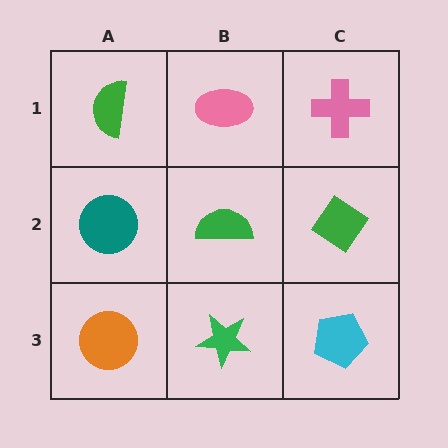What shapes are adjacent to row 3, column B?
A green semicircle (row 2, column B), an orange circle (row 3, column A), a cyan pentagon (row 3, column C).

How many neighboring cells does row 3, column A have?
2.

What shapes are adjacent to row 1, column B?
A green semicircle (row 2, column B), a green semicircle (row 1, column A), a pink cross (row 1, column C).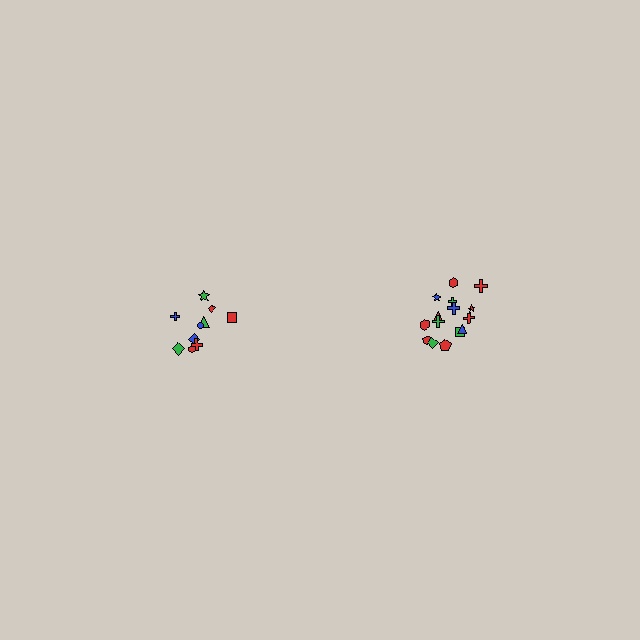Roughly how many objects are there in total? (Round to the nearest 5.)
Roughly 25 objects in total.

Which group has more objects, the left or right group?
The right group.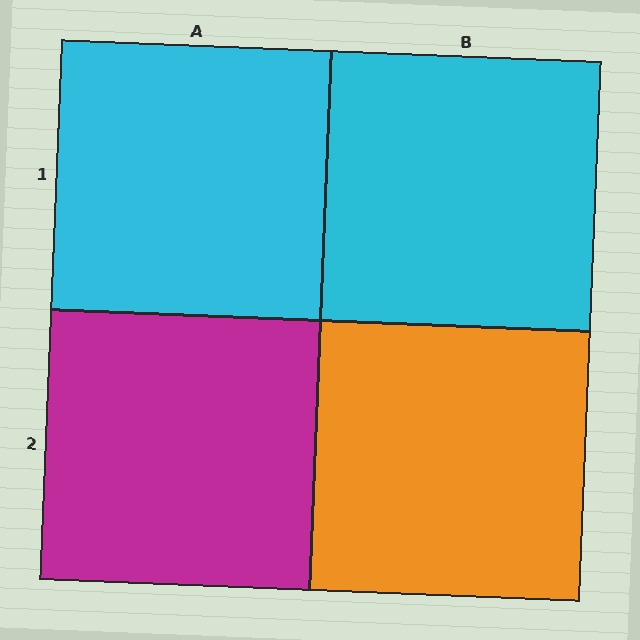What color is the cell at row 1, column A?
Cyan.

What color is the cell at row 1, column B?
Cyan.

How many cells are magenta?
1 cell is magenta.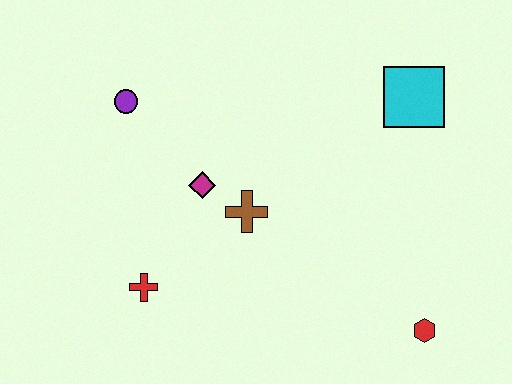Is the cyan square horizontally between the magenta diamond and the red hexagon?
Yes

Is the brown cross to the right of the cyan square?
No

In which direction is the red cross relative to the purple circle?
The red cross is below the purple circle.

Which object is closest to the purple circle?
The magenta diamond is closest to the purple circle.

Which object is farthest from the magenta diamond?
The red hexagon is farthest from the magenta diamond.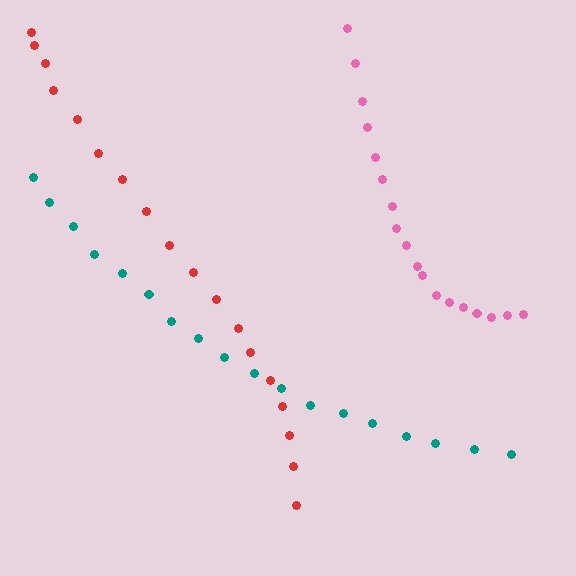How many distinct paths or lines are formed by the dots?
There are 3 distinct paths.